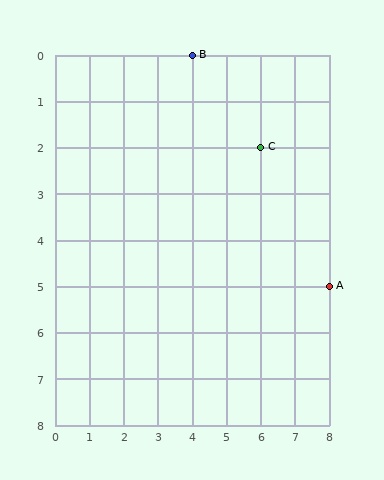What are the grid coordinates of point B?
Point B is at grid coordinates (4, 0).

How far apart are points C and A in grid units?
Points C and A are 2 columns and 3 rows apart (about 3.6 grid units diagonally).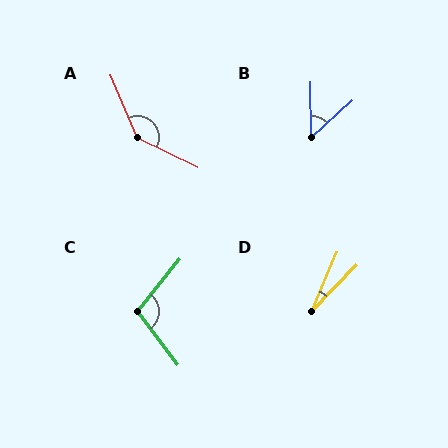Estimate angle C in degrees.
Approximately 104 degrees.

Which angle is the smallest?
D, at approximately 21 degrees.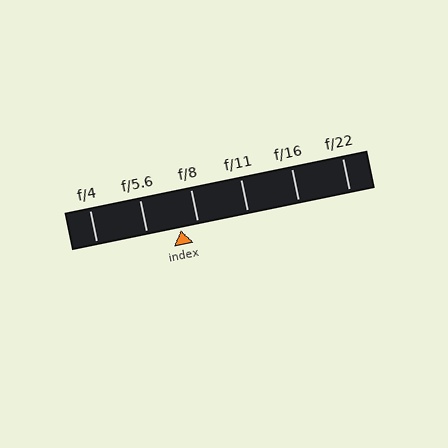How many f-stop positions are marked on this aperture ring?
There are 6 f-stop positions marked.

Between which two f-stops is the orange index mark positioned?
The index mark is between f/5.6 and f/8.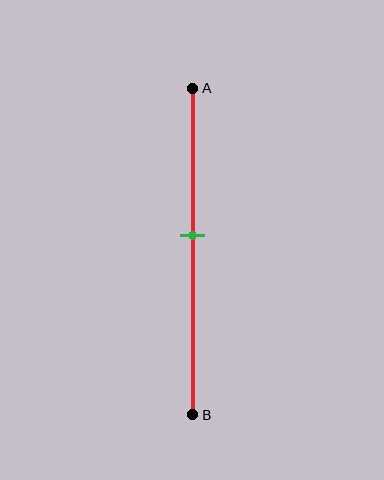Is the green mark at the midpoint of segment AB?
No, the mark is at about 45% from A, not at the 50% midpoint.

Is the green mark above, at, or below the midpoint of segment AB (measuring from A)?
The green mark is above the midpoint of segment AB.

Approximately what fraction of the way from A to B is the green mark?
The green mark is approximately 45% of the way from A to B.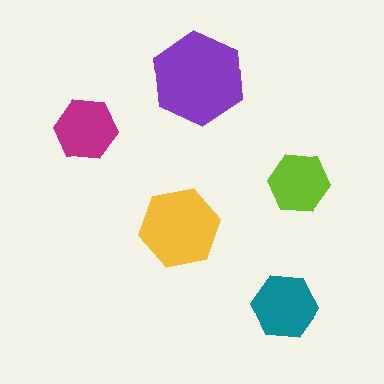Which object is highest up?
The purple hexagon is topmost.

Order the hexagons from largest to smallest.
the purple one, the yellow one, the teal one, the magenta one, the lime one.